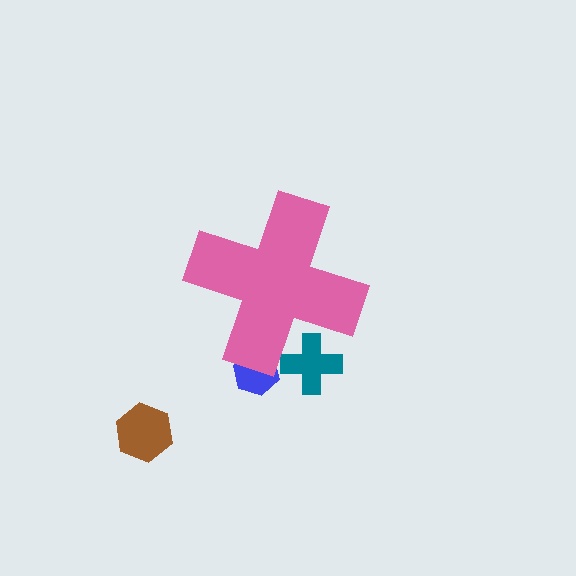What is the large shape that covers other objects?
A pink cross.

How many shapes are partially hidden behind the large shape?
2 shapes are partially hidden.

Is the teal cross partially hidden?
Yes, the teal cross is partially hidden behind the pink cross.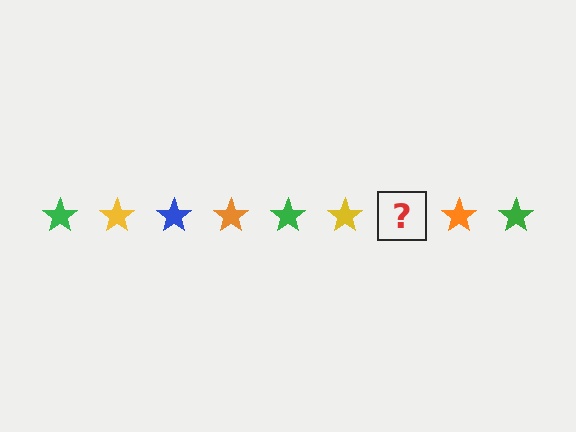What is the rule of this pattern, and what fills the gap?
The rule is that the pattern cycles through green, yellow, blue, orange stars. The gap should be filled with a blue star.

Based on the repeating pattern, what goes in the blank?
The blank should be a blue star.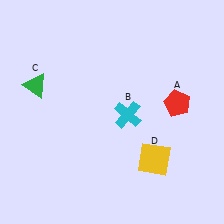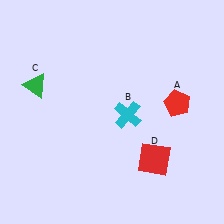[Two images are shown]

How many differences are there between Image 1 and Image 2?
There is 1 difference between the two images.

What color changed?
The square (D) changed from yellow in Image 1 to red in Image 2.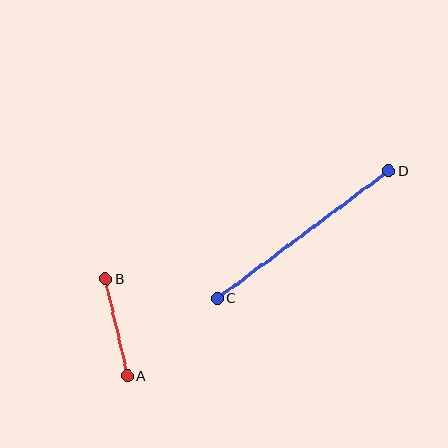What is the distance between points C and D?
The distance is approximately 214 pixels.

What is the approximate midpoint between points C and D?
The midpoint is at approximately (303, 234) pixels.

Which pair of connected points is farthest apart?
Points C and D are farthest apart.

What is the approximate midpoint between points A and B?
The midpoint is at approximately (116, 327) pixels.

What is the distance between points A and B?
The distance is approximately 99 pixels.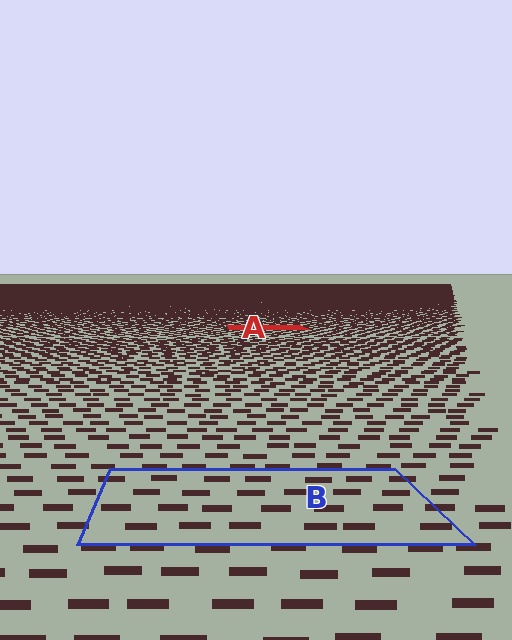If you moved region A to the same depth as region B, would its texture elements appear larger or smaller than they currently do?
They would appear larger. At a closer depth, the same texture elements are projected at a bigger on-screen size.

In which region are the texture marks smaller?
The texture marks are smaller in region A, because it is farther away.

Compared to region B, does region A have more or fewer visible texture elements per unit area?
Region A has more texture elements per unit area — they are packed more densely because it is farther away.